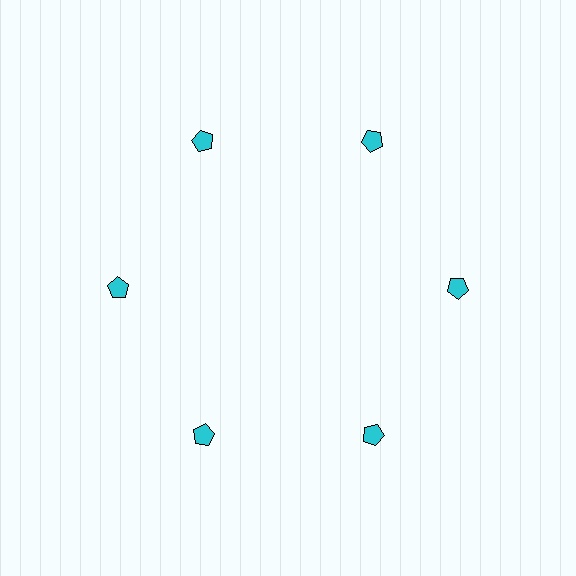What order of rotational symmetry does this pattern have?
This pattern has 6-fold rotational symmetry.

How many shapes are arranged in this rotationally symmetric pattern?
There are 6 shapes, arranged in 6 groups of 1.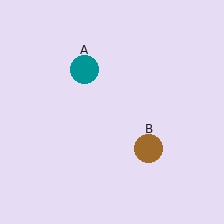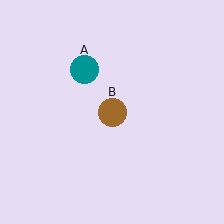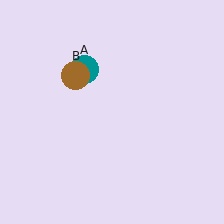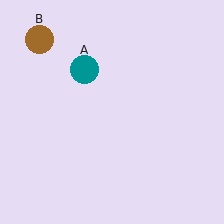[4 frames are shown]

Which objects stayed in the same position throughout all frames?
Teal circle (object A) remained stationary.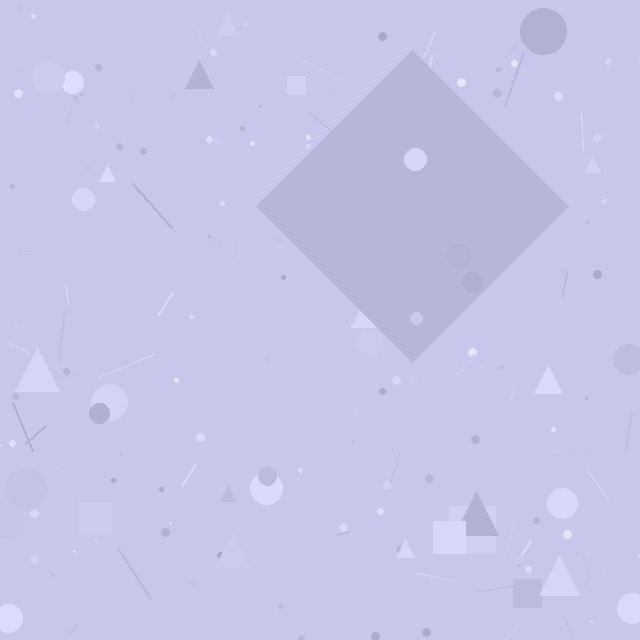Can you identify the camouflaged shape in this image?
The camouflaged shape is a diamond.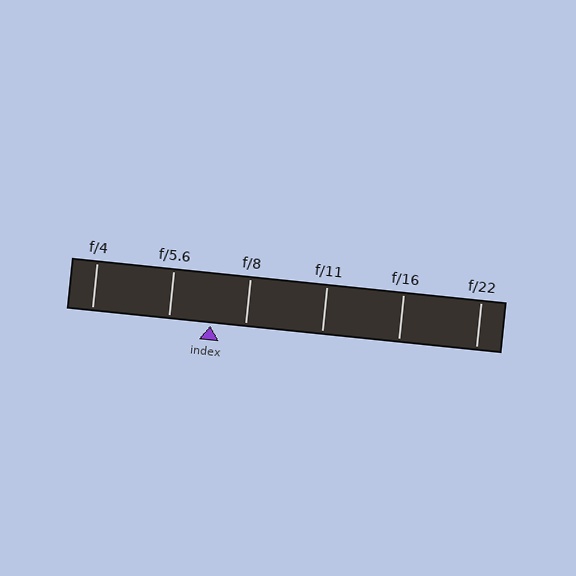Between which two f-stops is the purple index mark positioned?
The index mark is between f/5.6 and f/8.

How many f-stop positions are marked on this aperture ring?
There are 6 f-stop positions marked.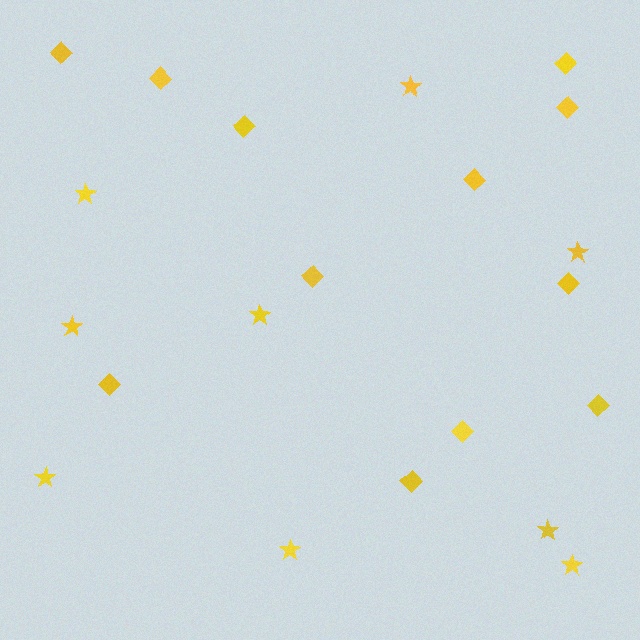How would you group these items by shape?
There are 2 groups: one group of diamonds (12) and one group of stars (9).